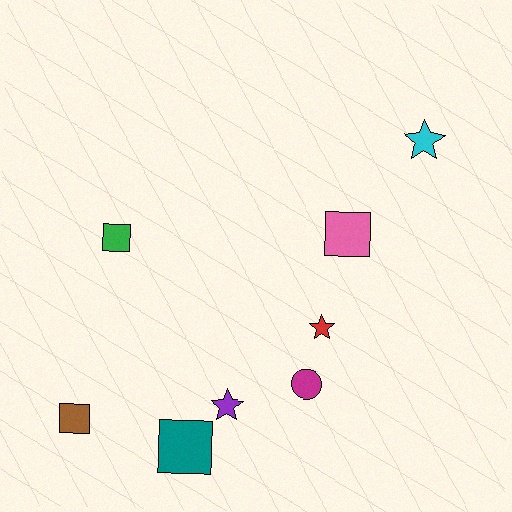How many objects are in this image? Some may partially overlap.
There are 8 objects.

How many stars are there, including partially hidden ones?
There are 3 stars.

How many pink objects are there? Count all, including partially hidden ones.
There is 1 pink object.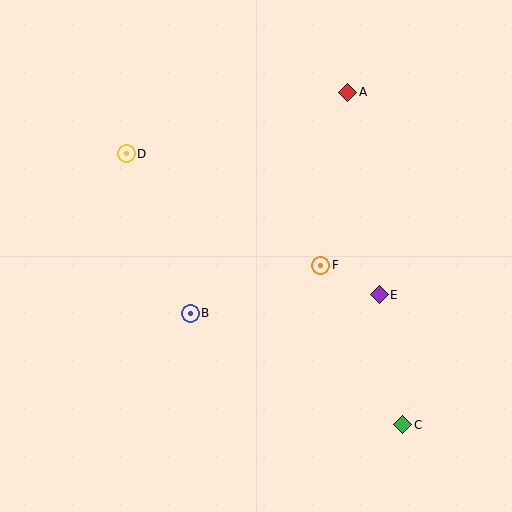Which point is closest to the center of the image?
Point F at (321, 265) is closest to the center.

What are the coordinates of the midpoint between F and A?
The midpoint between F and A is at (334, 179).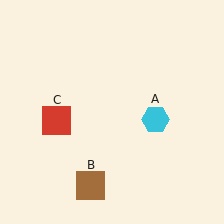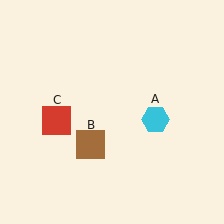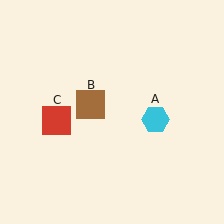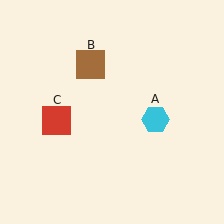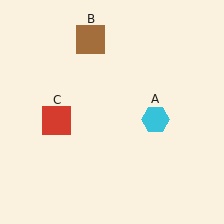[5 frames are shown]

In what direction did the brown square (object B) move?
The brown square (object B) moved up.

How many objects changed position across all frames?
1 object changed position: brown square (object B).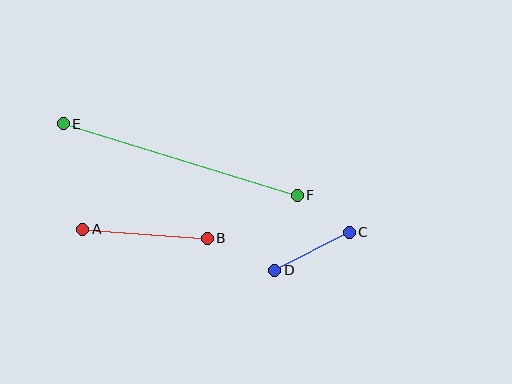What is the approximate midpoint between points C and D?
The midpoint is at approximately (312, 251) pixels.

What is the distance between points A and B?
The distance is approximately 125 pixels.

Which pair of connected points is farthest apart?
Points E and F are farthest apart.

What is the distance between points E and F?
The distance is approximately 245 pixels.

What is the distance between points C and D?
The distance is approximately 84 pixels.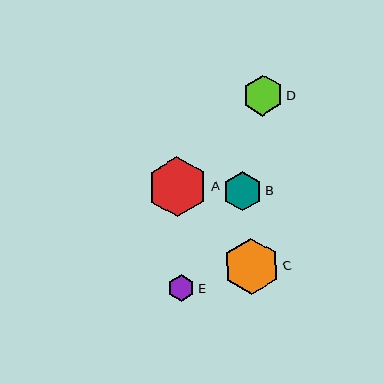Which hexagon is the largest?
Hexagon A is the largest with a size of approximately 60 pixels.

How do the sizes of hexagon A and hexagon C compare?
Hexagon A and hexagon C are approximately the same size.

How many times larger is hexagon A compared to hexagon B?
Hexagon A is approximately 1.5 times the size of hexagon B.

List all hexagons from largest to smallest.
From largest to smallest: A, C, D, B, E.